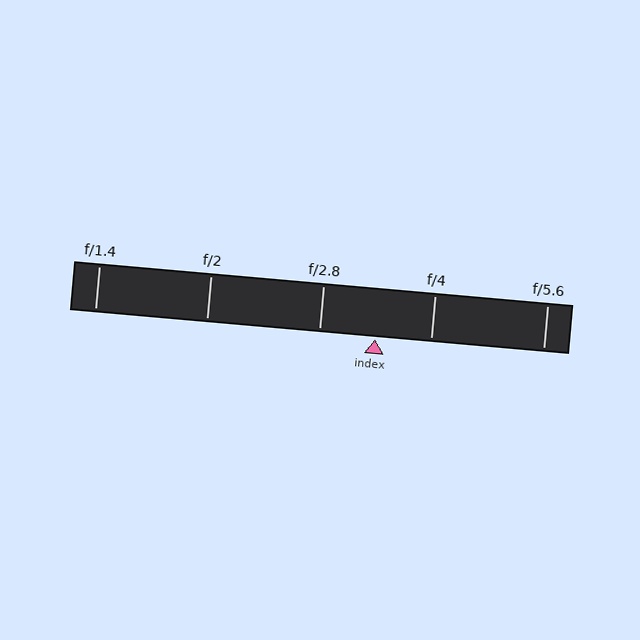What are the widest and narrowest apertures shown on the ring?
The widest aperture shown is f/1.4 and the narrowest is f/5.6.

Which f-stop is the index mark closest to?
The index mark is closest to f/4.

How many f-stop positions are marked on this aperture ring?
There are 5 f-stop positions marked.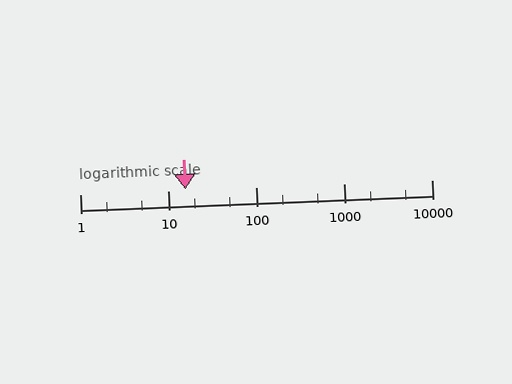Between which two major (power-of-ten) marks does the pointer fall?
The pointer is between 10 and 100.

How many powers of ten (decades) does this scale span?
The scale spans 4 decades, from 1 to 10000.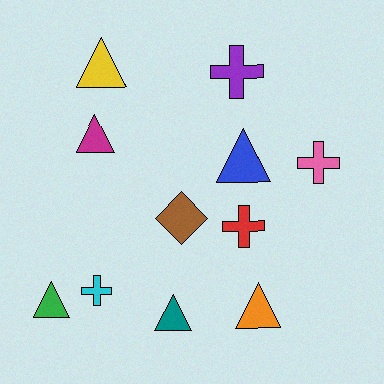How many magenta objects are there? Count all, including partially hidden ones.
There is 1 magenta object.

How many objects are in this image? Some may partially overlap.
There are 11 objects.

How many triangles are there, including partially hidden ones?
There are 6 triangles.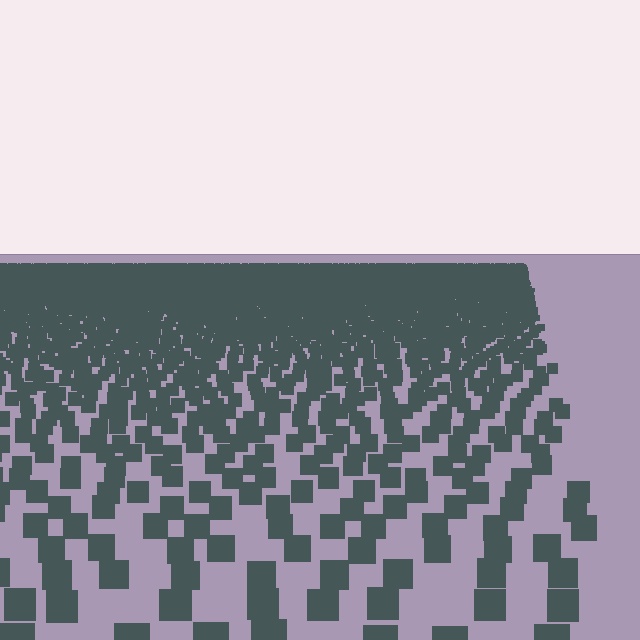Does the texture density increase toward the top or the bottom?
Density increases toward the top.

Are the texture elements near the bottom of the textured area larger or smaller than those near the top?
Larger. Near the bottom, elements are closer to the viewer and appear at a bigger on-screen size.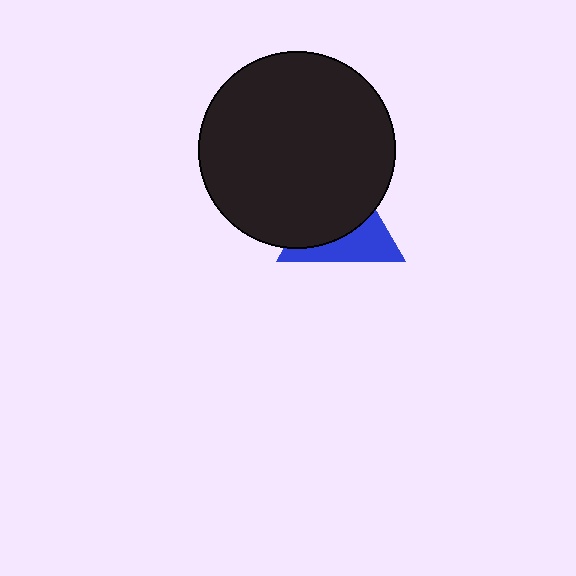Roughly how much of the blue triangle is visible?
A small part of it is visible (roughly 40%).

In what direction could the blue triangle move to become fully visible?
The blue triangle could move down. That would shift it out from behind the black circle entirely.